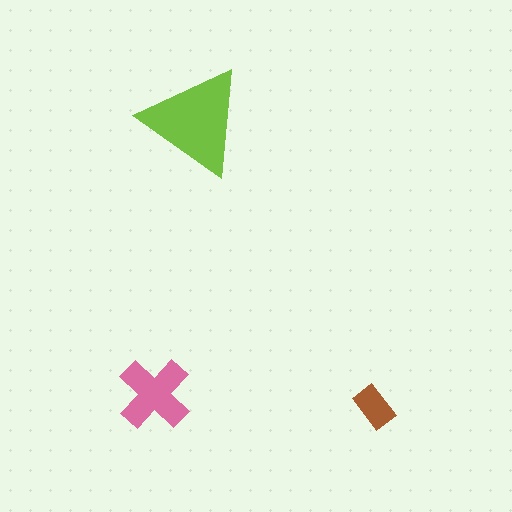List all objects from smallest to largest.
The brown rectangle, the pink cross, the lime triangle.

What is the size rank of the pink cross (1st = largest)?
2nd.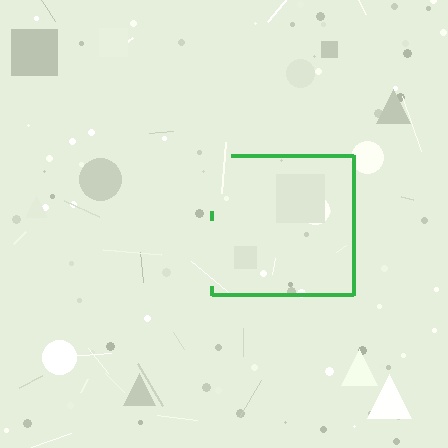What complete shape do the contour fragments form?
The contour fragments form a square.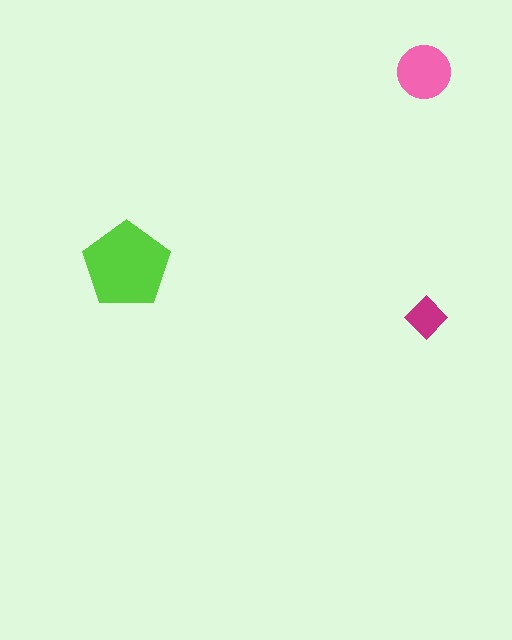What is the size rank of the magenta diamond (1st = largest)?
3rd.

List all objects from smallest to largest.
The magenta diamond, the pink circle, the lime pentagon.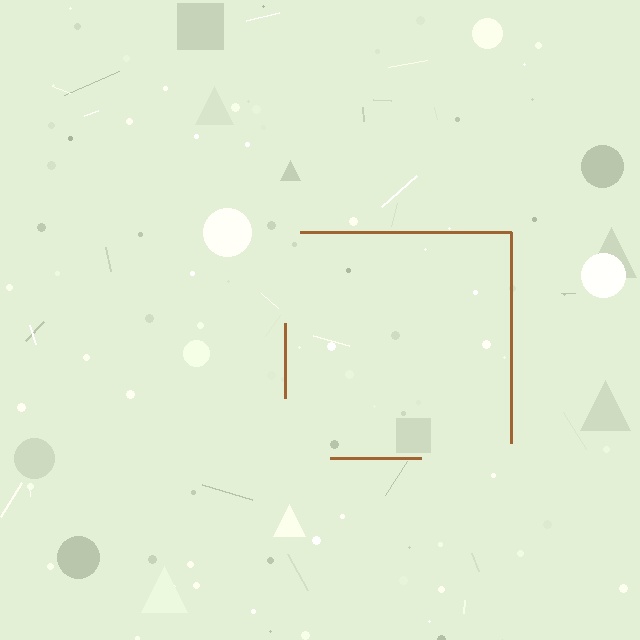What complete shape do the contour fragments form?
The contour fragments form a square.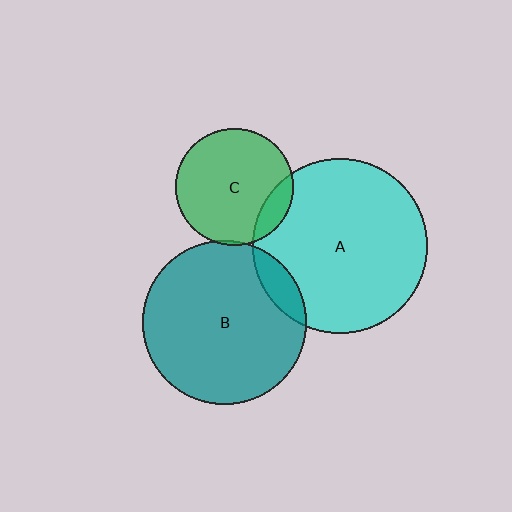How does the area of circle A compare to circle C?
Approximately 2.2 times.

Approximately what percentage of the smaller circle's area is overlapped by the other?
Approximately 10%.